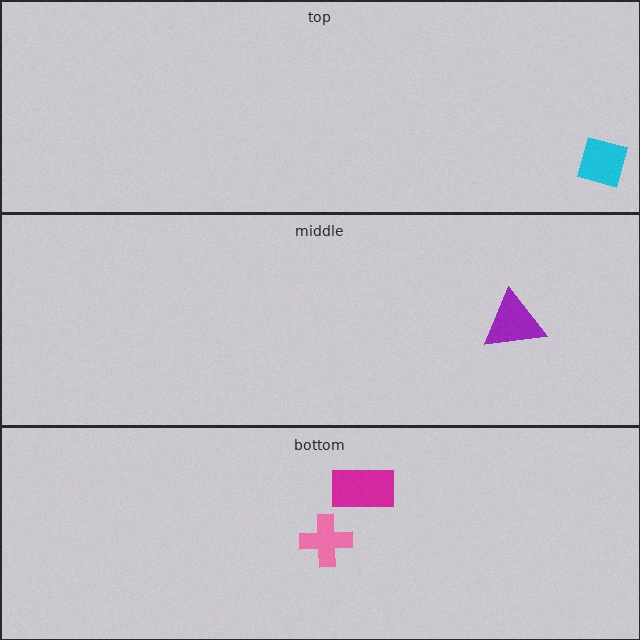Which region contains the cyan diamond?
The top region.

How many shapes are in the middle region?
1.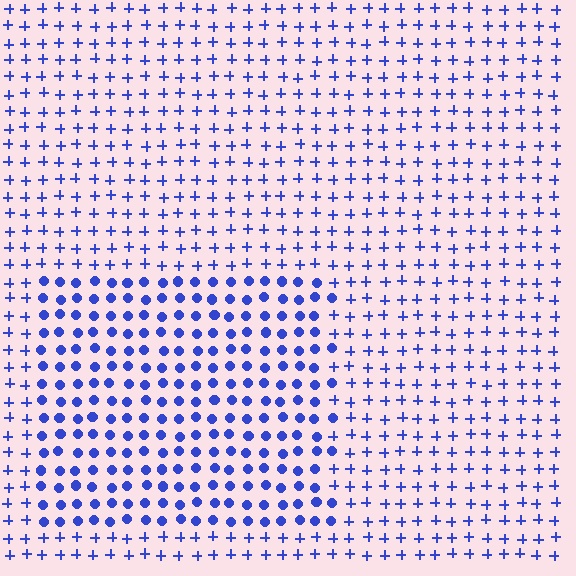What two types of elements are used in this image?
The image uses circles inside the rectangle region and plus signs outside it.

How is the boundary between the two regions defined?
The boundary is defined by a change in element shape: circles inside vs. plus signs outside. All elements share the same color and spacing.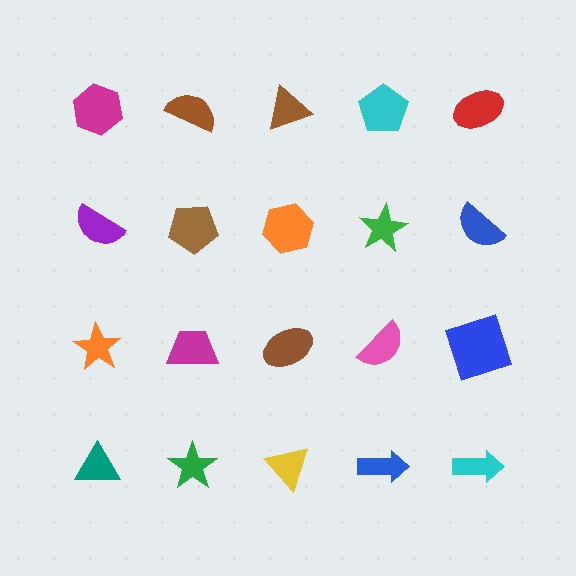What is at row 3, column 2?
A magenta trapezoid.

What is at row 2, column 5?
A blue semicircle.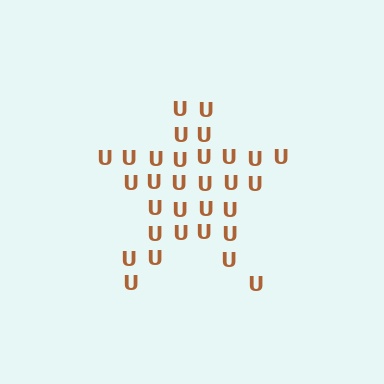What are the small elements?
The small elements are letter U's.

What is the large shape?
The large shape is a star.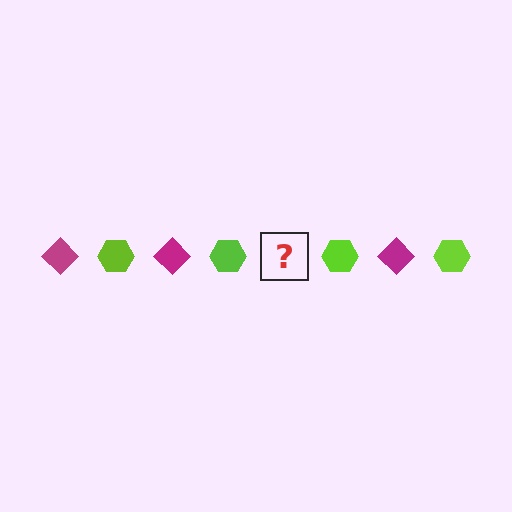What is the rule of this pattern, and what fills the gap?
The rule is that the pattern alternates between magenta diamond and lime hexagon. The gap should be filled with a magenta diamond.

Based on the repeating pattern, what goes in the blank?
The blank should be a magenta diamond.